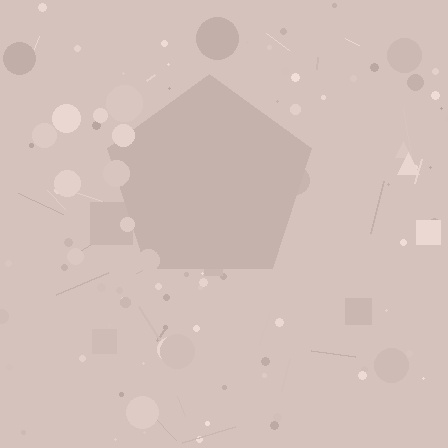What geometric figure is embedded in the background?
A pentagon is embedded in the background.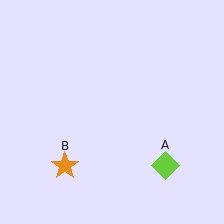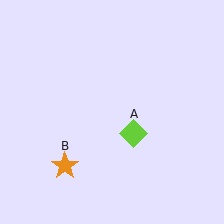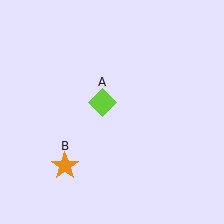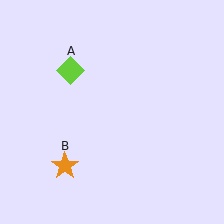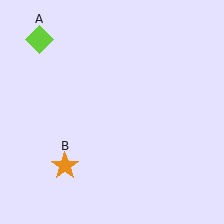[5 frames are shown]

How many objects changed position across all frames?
1 object changed position: lime diamond (object A).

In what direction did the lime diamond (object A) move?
The lime diamond (object A) moved up and to the left.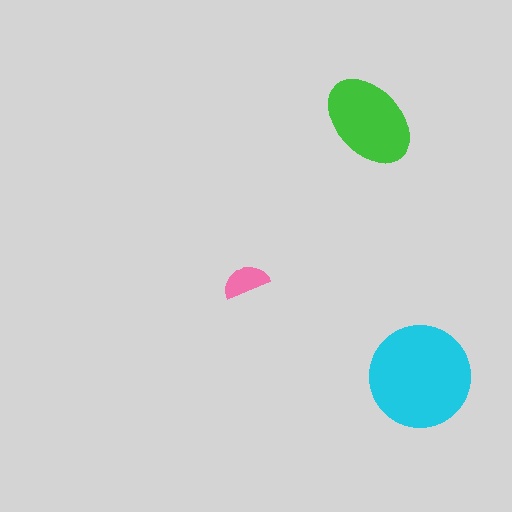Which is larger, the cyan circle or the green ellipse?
The cyan circle.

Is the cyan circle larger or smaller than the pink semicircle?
Larger.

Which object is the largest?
The cyan circle.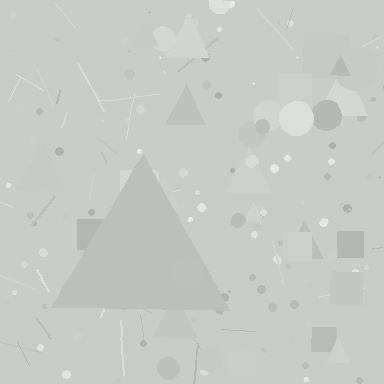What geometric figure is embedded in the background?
A triangle is embedded in the background.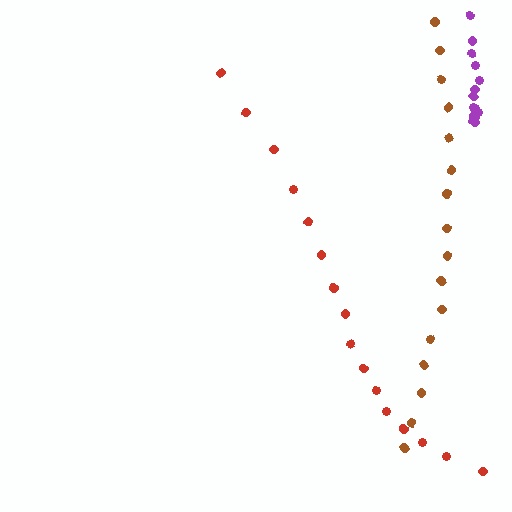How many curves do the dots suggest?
There are 3 distinct paths.